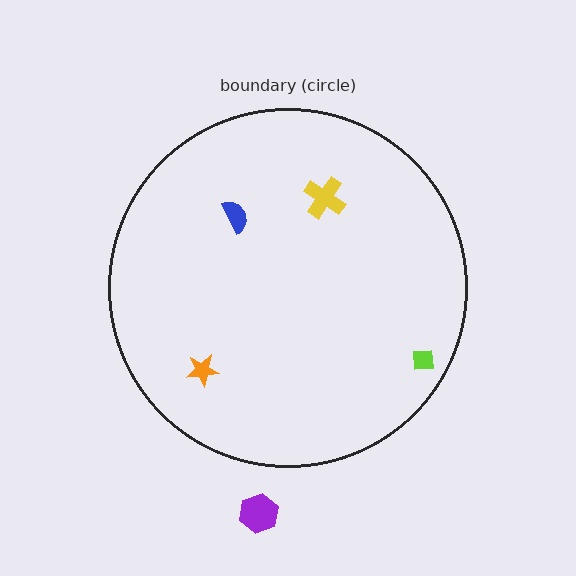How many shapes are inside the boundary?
4 inside, 1 outside.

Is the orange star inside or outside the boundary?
Inside.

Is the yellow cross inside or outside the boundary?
Inside.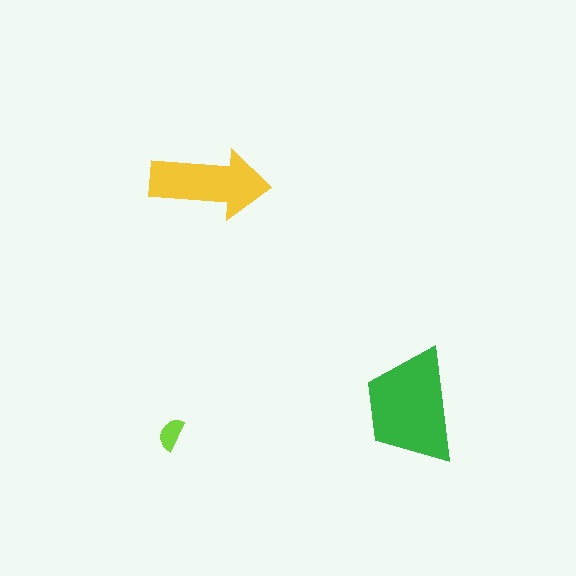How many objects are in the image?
There are 3 objects in the image.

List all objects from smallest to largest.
The lime semicircle, the yellow arrow, the green trapezoid.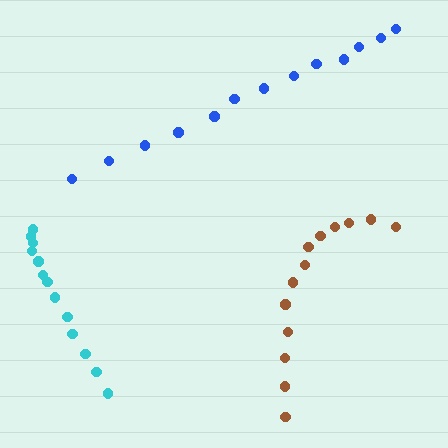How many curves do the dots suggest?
There are 3 distinct paths.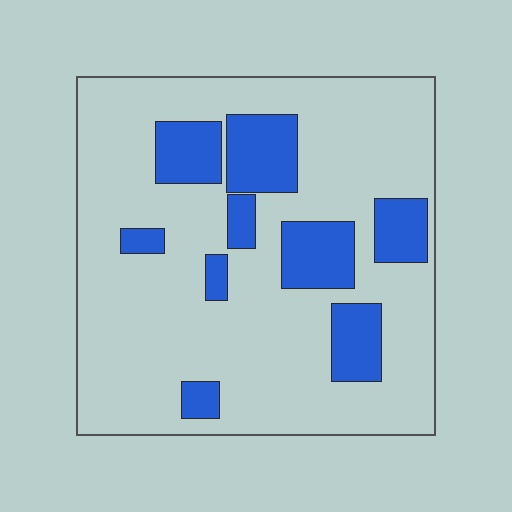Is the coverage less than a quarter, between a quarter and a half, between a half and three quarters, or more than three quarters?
Less than a quarter.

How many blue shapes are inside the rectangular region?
9.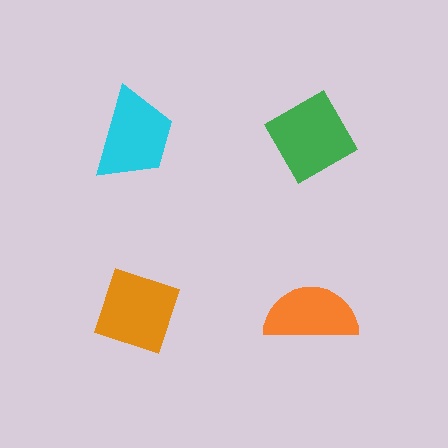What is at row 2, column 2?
An orange semicircle.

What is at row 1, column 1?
A cyan trapezoid.